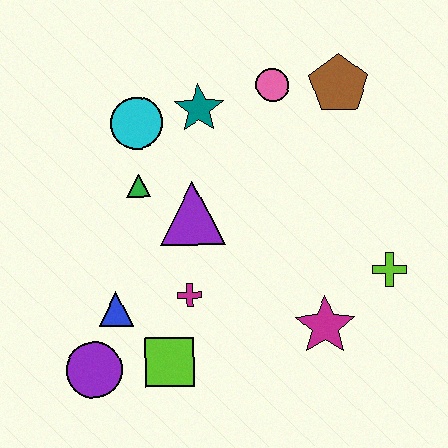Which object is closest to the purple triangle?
The green triangle is closest to the purple triangle.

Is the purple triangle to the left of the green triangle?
No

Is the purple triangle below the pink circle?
Yes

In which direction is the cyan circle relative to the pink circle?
The cyan circle is to the left of the pink circle.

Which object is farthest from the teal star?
The purple circle is farthest from the teal star.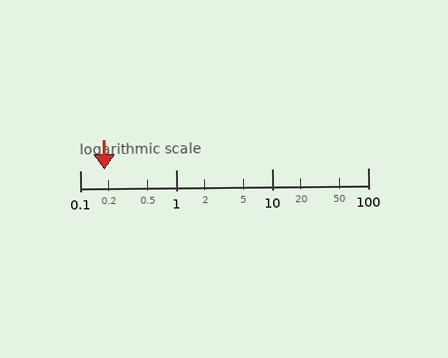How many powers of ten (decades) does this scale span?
The scale spans 3 decades, from 0.1 to 100.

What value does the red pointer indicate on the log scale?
The pointer indicates approximately 0.18.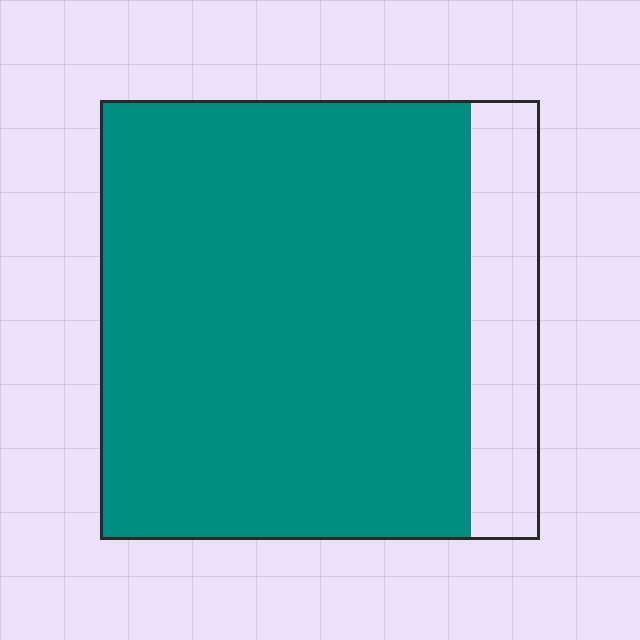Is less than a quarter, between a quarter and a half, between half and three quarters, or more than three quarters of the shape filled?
More than three quarters.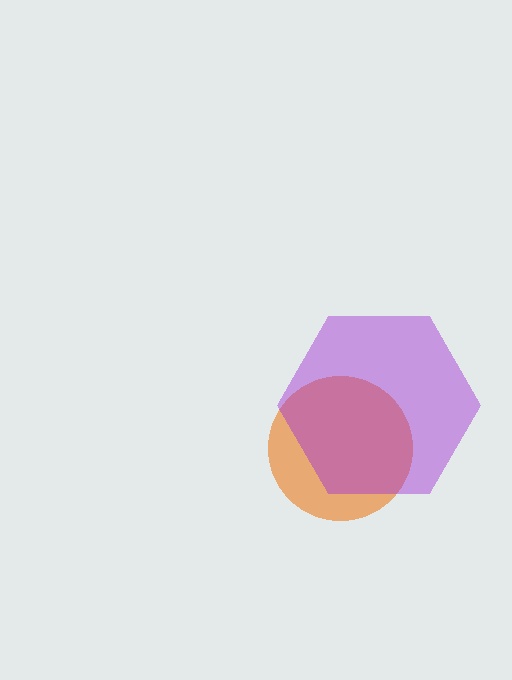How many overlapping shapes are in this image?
There are 2 overlapping shapes in the image.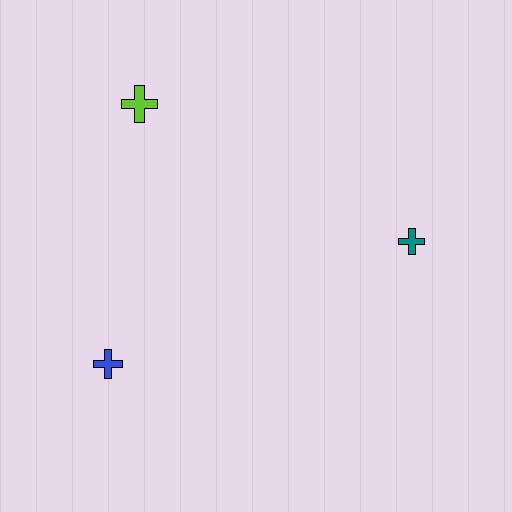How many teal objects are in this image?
There is 1 teal object.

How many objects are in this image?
There are 3 objects.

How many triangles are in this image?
There are no triangles.